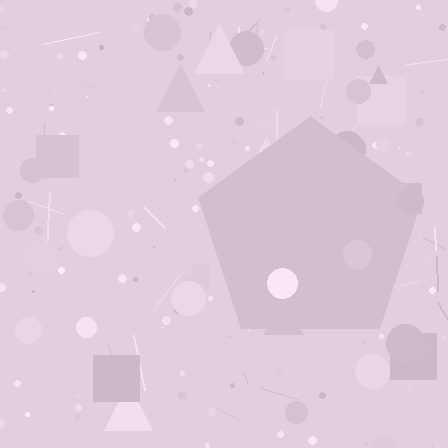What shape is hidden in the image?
A pentagon is hidden in the image.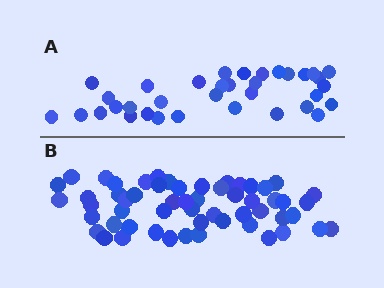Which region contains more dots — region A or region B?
Region B (the bottom region) has more dots.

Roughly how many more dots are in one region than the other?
Region B has approximately 20 more dots than region A.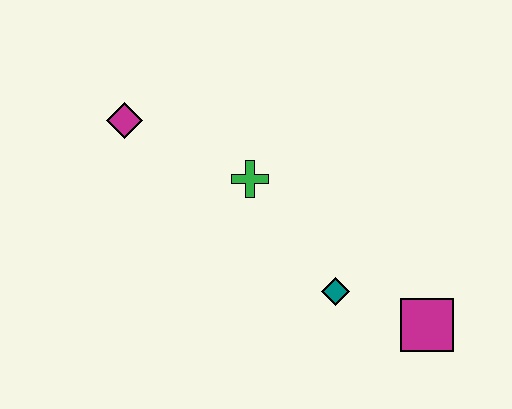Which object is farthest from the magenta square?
The magenta diamond is farthest from the magenta square.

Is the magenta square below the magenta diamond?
Yes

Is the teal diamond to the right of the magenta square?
No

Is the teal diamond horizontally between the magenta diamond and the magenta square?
Yes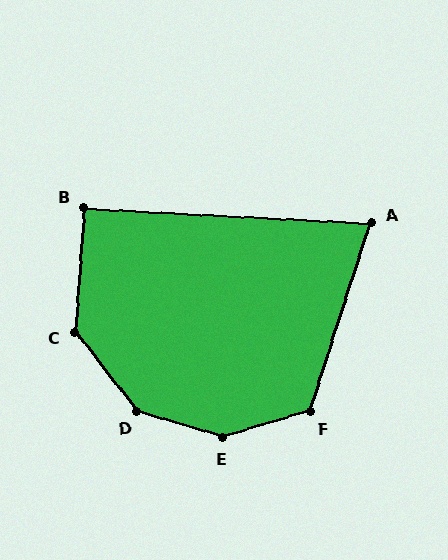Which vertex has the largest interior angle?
E, at approximately 146 degrees.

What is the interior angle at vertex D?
Approximately 145 degrees (obtuse).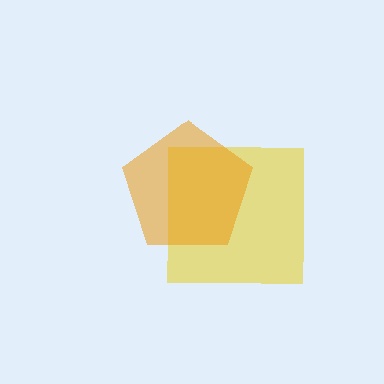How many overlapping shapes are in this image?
There are 2 overlapping shapes in the image.